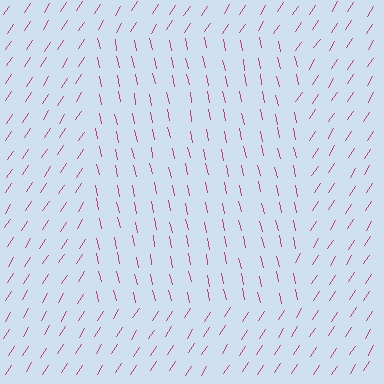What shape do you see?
I see a rectangle.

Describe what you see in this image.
The image is filled with small magenta line segments. A rectangle region in the image has lines oriented differently from the surrounding lines, creating a visible texture boundary.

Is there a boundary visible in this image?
Yes, there is a texture boundary formed by a change in line orientation.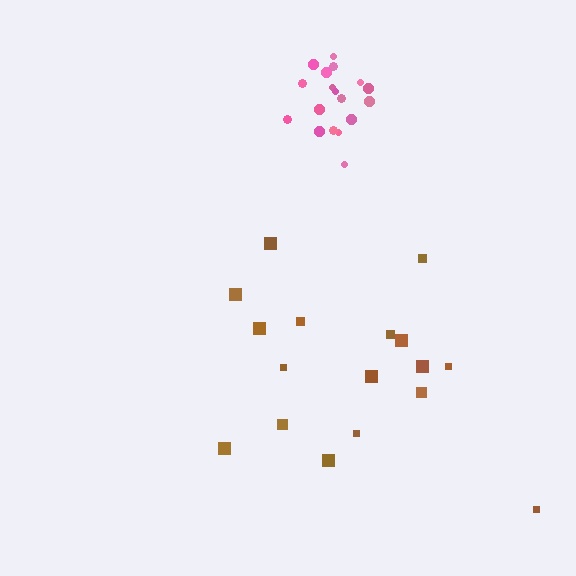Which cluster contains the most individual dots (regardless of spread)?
Pink (18).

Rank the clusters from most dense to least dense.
pink, brown.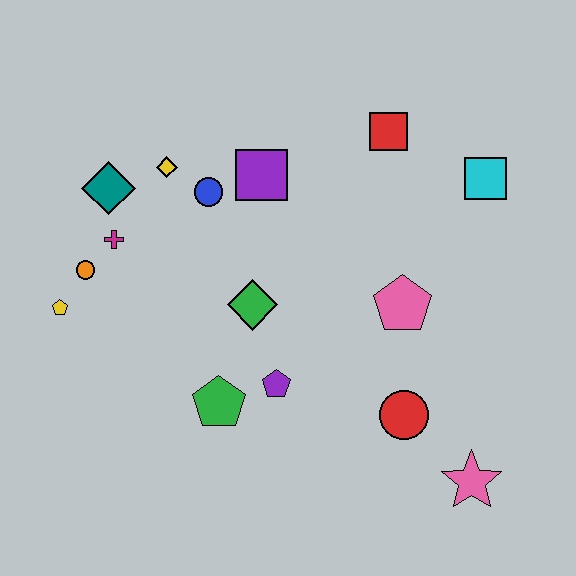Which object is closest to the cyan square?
The red square is closest to the cyan square.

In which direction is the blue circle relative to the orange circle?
The blue circle is to the right of the orange circle.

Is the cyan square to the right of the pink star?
Yes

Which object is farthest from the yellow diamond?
The pink star is farthest from the yellow diamond.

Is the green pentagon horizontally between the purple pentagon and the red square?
No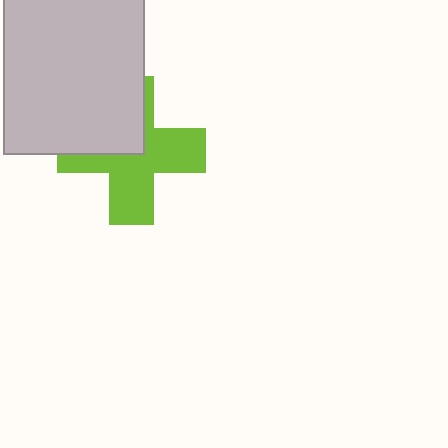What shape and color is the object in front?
The object in front is a light gray rectangle.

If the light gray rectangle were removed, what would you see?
You would see the complete lime cross.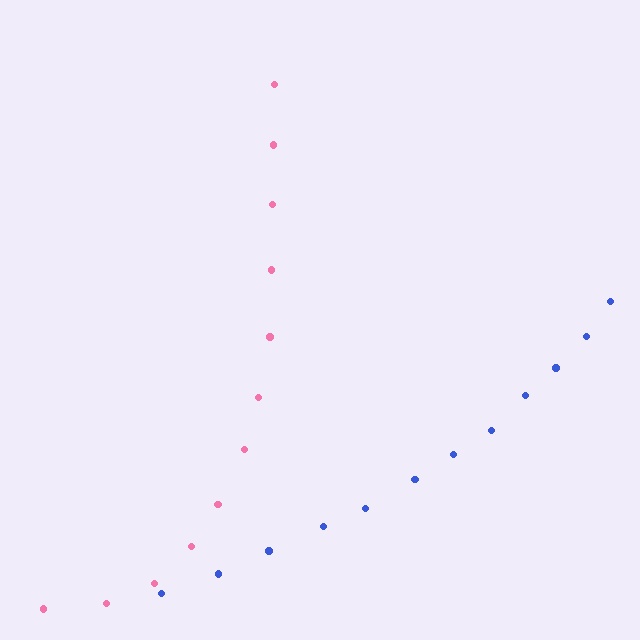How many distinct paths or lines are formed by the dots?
There are 2 distinct paths.